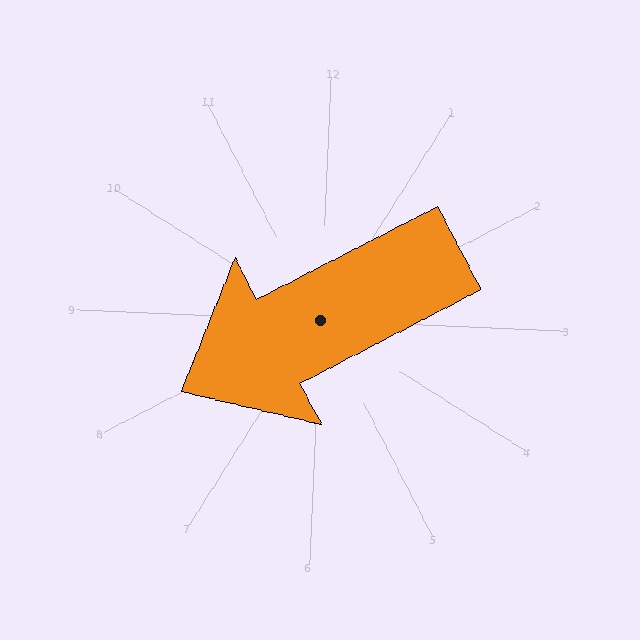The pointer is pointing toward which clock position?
Roughly 8 o'clock.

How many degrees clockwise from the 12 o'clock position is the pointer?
Approximately 240 degrees.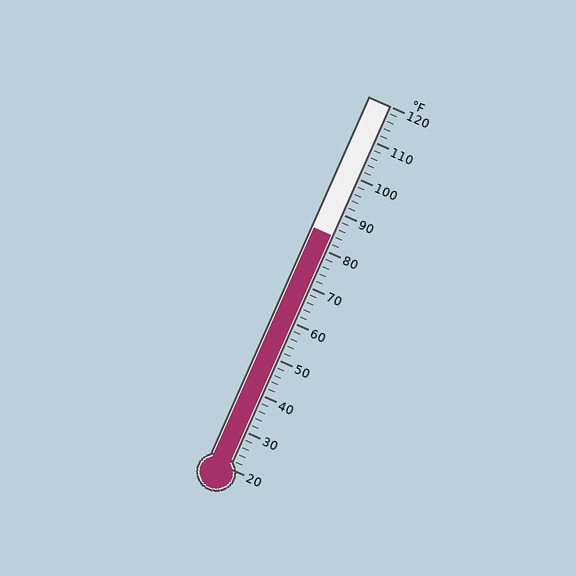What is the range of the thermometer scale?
The thermometer scale ranges from 20°F to 120°F.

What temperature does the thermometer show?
The thermometer shows approximately 84°F.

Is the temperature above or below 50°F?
The temperature is above 50°F.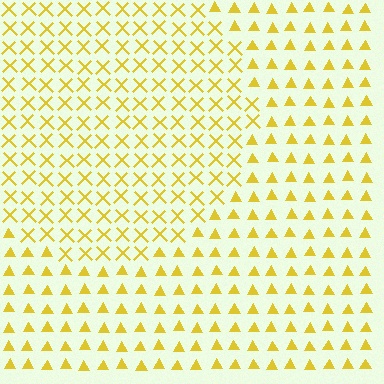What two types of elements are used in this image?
The image uses X marks inside the circle region and triangles outside it.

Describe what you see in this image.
The image is filled with small yellow elements arranged in a uniform grid. A circle-shaped region contains X marks, while the surrounding area contains triangles. The boundary is defined purely by the change in element shape.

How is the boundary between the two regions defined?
The boundary is defined by a change in element shape: X marks inside vs. triangles outside. All elements share the same color and spacing.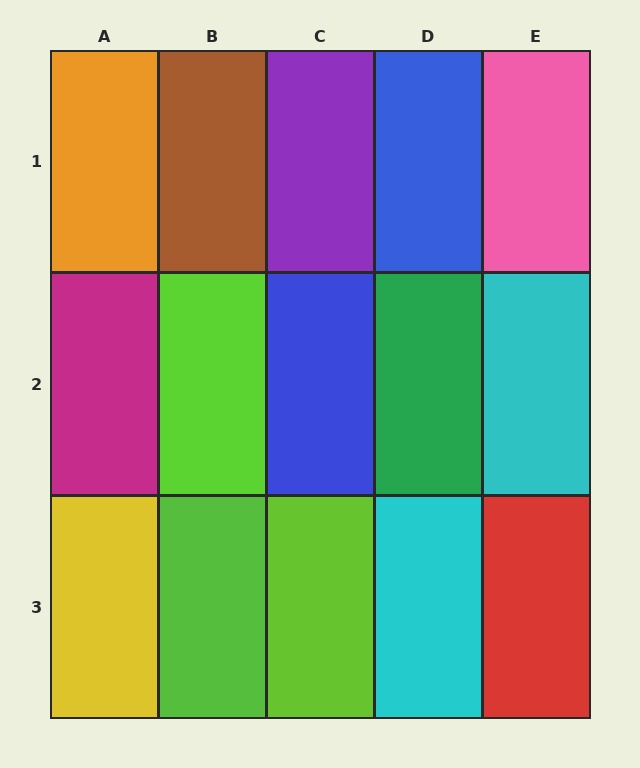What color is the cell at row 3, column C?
Lime.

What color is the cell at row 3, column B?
Lime.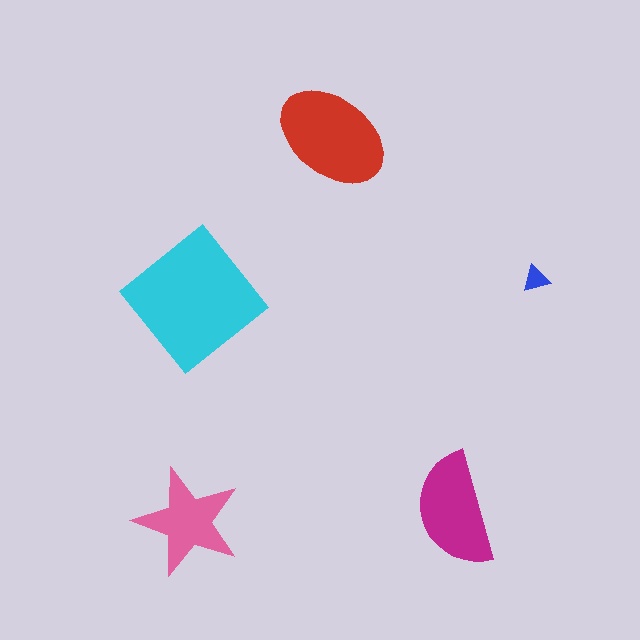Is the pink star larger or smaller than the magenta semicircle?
Smaller.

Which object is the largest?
The cyan diamond.